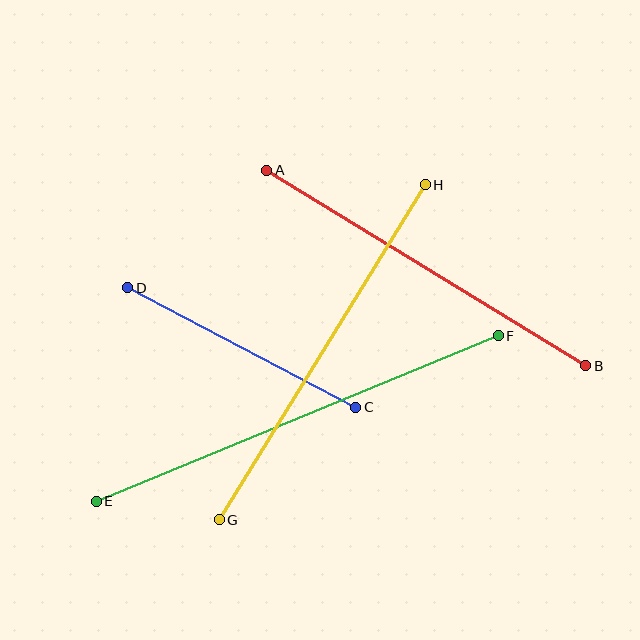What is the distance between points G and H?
The distance is approximately 393 pixels.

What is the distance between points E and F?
The distance is approximately 435 pixels.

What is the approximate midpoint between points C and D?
The midpoint is at approximately (242, 348) pixels.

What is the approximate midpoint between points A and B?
The midpoint is at approximately (426, 268) pixels.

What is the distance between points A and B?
The distance is approximately 375 pixels.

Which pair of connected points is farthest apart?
Points E and F are farthest apart.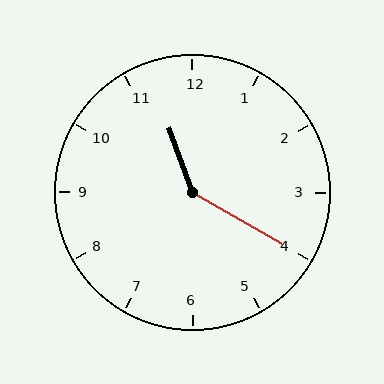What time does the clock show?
11:20.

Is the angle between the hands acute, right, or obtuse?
It is obtuse.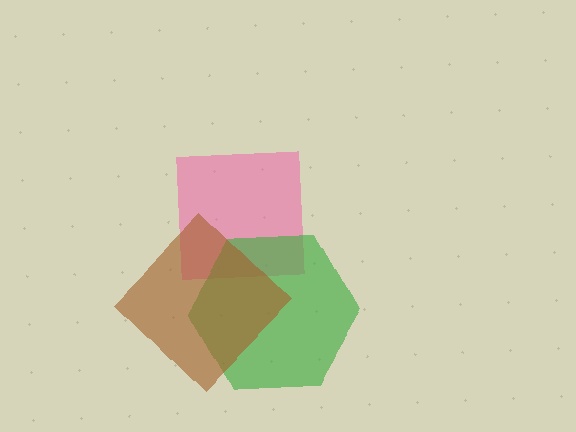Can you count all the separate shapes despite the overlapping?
Yes, there are 3 separate shapes.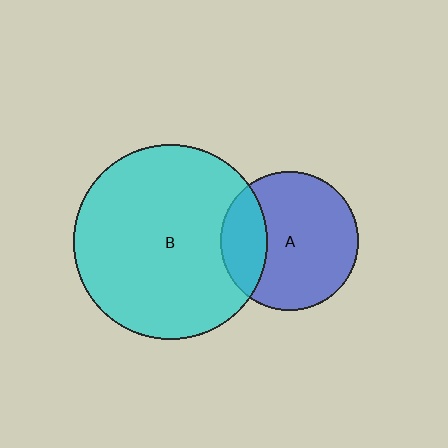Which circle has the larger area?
Circle B (cyan).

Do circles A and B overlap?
Yes.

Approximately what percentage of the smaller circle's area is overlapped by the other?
Approximately 25%.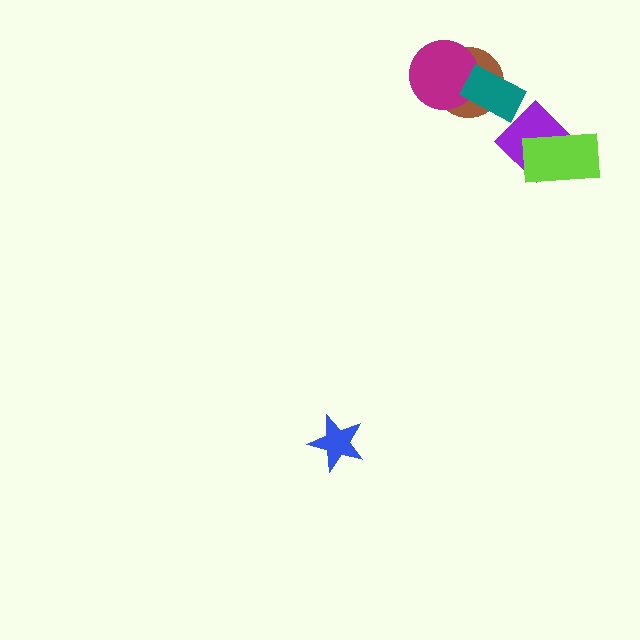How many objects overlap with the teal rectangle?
2 objects overlap with the teal rectangle.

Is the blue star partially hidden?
No, no other shape covers it.